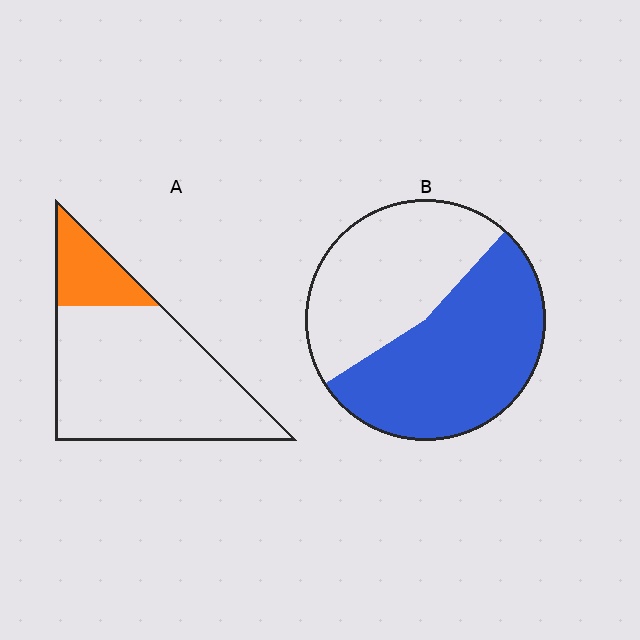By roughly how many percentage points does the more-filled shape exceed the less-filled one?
By roughly 35 percentage points (B over A).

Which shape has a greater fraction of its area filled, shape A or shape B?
Shape B.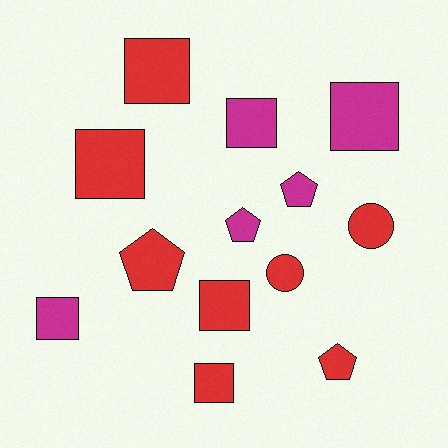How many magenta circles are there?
There are no magenta circles.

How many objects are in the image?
There are 13 objects.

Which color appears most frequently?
Red, with 8 objects.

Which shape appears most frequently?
Square, with 7 objects.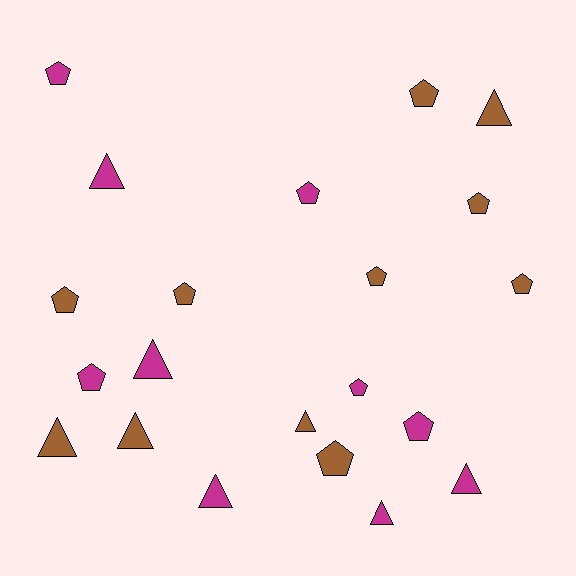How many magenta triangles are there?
There are 5 magenta triangles.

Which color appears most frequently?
Brown, with 11 objects.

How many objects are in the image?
There are 21 objects.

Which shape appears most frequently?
Pentagon, with 12 objects.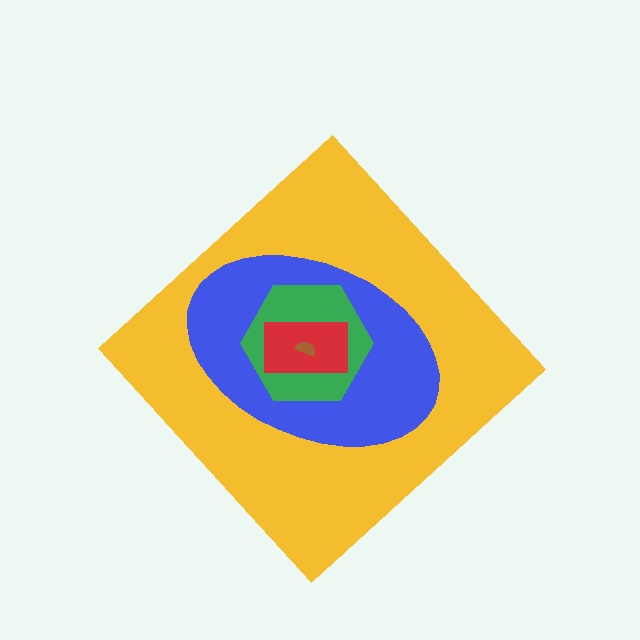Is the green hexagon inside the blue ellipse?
Yes.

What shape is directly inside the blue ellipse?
The green hexagon.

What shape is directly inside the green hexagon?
The red rectangle.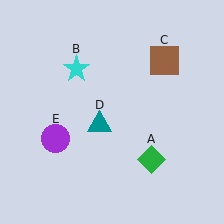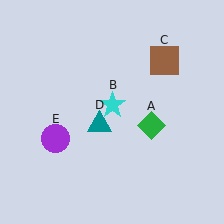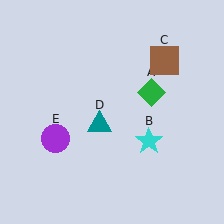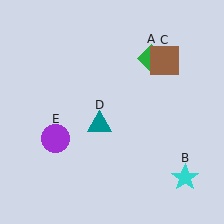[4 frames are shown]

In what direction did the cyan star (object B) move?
The cyan star (object B) moved down and to the right.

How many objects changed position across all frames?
2 objects changed position: green diamond (object A), cyan star (object B).